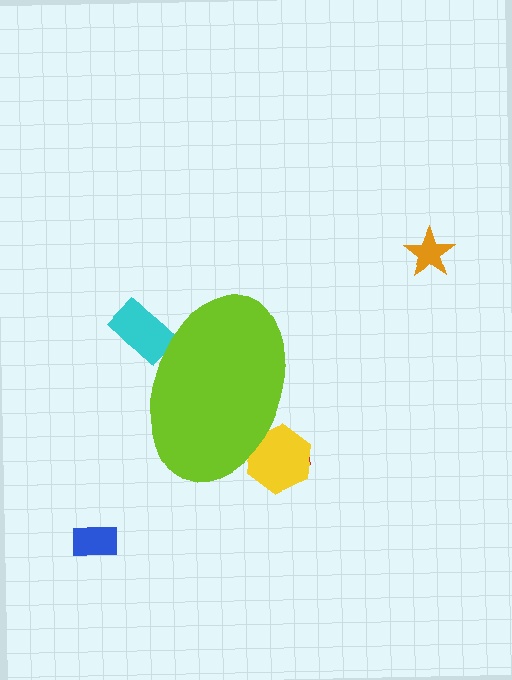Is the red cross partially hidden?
Yes, the red cross is partially hidden behind the lime ellipse.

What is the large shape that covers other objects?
A lime ellipse.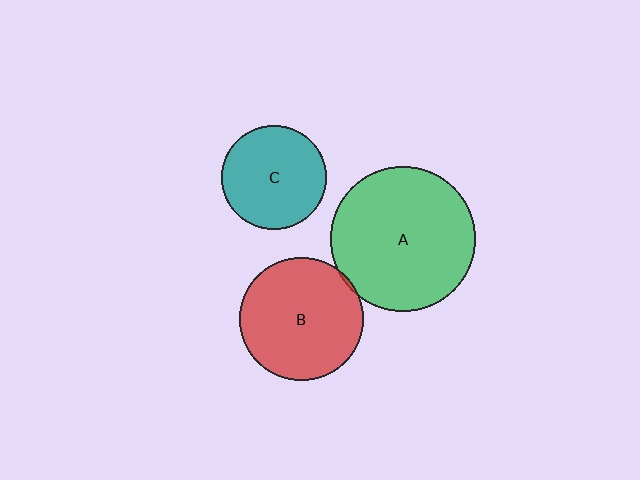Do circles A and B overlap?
Yes.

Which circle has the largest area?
Circle A (green).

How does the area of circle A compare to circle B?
Approximately 1.4 times.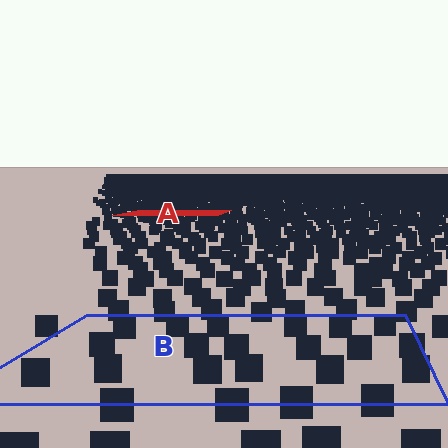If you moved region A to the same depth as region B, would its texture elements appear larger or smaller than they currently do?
They would appear larger. At a closer depth, the same texture elements are projected at a bigger on-screen size.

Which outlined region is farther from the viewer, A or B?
Region A is farther from the viewer — the texture elements inside it appear smaller and more densely packed.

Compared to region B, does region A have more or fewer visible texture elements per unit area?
Region A has more texture elements per unit area — they are packed more densely because it is farther away.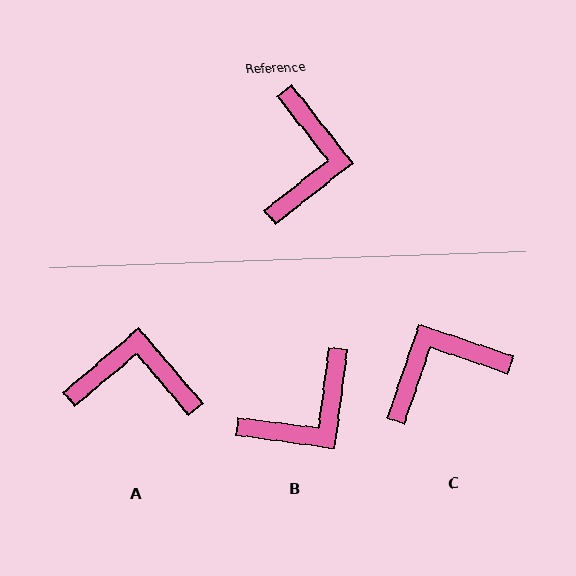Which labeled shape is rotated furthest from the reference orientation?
C, about 123 degrees away.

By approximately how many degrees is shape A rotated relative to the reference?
Approximately 92 degrees counter-clockwise.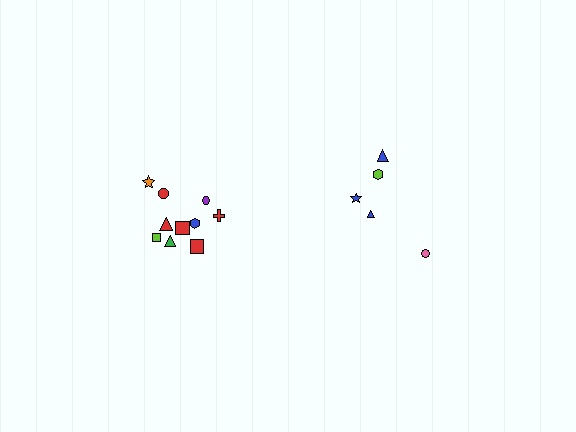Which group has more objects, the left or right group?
The left group.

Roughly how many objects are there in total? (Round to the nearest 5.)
Roughly 15 objects in total.